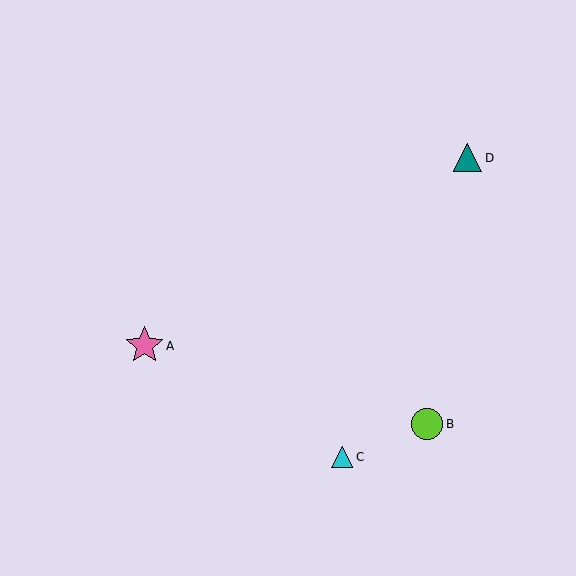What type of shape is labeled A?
Shape A is a pink star.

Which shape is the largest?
The pink star (labeled A) is the largest.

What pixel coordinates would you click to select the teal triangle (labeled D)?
Click at (468, 158) to select the teal triangle D.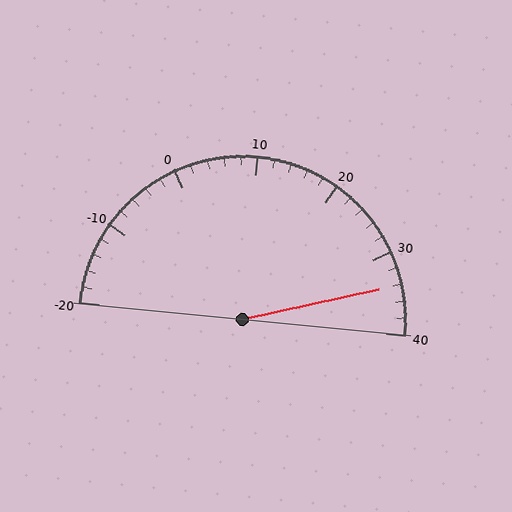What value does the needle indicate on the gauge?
The needle indicates approximately 34.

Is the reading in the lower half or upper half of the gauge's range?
The reading is in the upper half of the range (-20 to 40).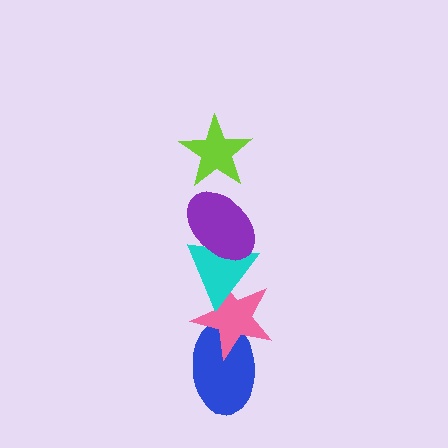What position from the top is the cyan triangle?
The cyan triangle is 3rd from the top.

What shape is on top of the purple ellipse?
The lime star is on top of the purple ellipse.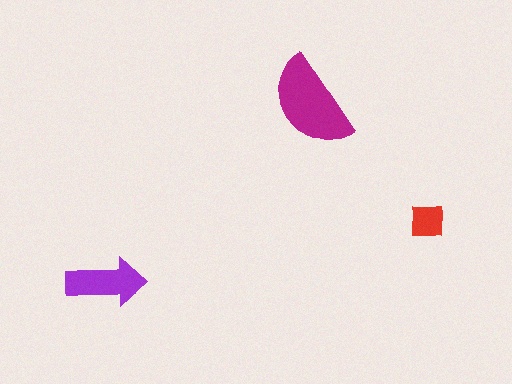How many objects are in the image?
There are 3 objects in the image.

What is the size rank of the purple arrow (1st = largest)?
2nd.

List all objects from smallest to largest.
The red square, the purple arrow, the magenta semicircle.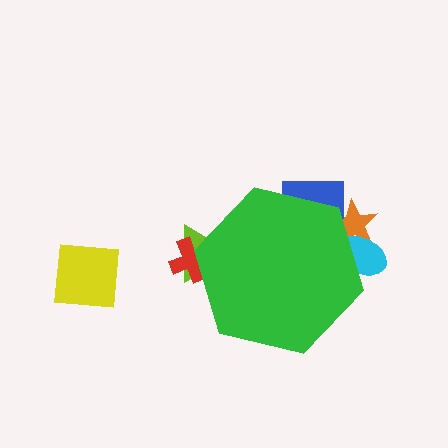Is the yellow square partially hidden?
No, the yellow square is fully visible.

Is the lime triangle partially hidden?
Yes, the lime triangle is partially hidden behind the green hexagon.